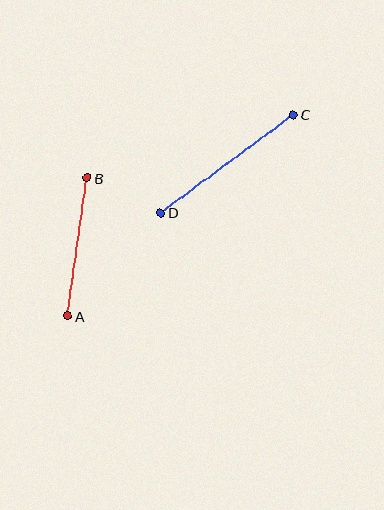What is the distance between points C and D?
The distance is approximately 165 pixels.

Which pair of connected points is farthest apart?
Points C and D are farthest apart.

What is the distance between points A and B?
The distance is approximately 139 pixels.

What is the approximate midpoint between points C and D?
The midpoint is at approximately (227, 164) pixels.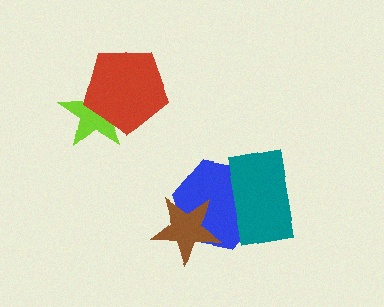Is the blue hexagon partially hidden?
Yes, it is partially covered by another shape.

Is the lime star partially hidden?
Yes, it is partially covered by another shape.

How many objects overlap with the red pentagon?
1 object overlaps with the red pentagon.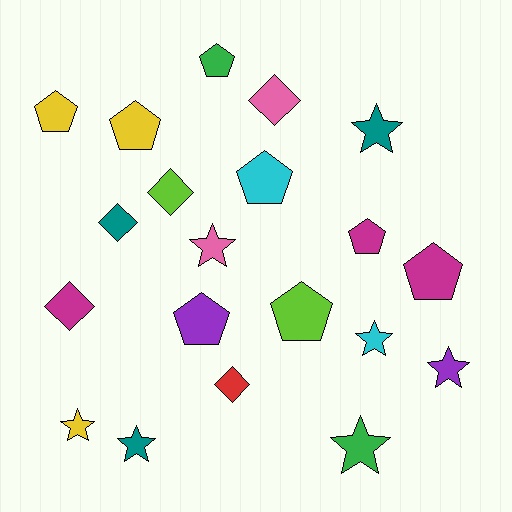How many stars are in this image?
There are 7 stars.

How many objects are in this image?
There are 20 objects.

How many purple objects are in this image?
There are 2 purple objects.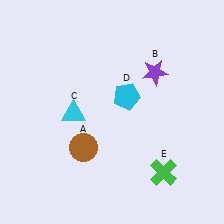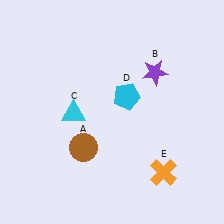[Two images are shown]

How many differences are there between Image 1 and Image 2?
There is 1 difference between the two images.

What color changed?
The cross (E) changed from green in Image 1 to orange in Image 2.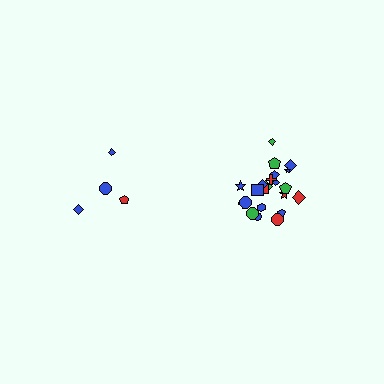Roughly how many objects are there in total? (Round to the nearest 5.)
Roughly 25 objects in total.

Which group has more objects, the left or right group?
The right group.